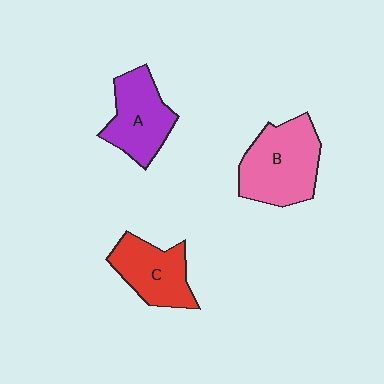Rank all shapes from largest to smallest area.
From largest to smallest: B (pink), A (purple), C (red).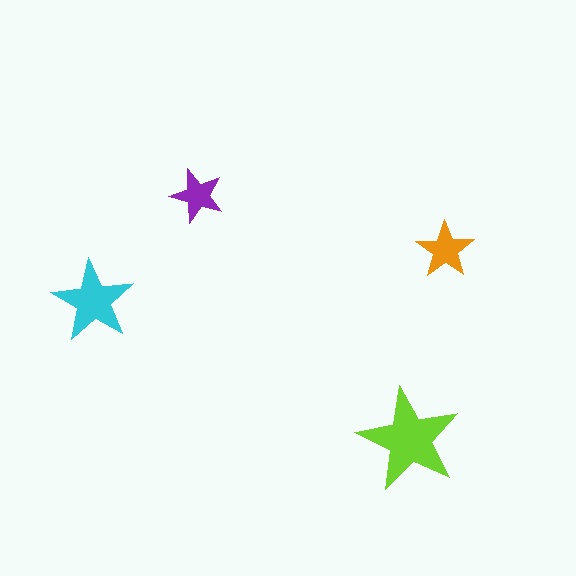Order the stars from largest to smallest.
the lime one, the cyan one, the orange one, the purple one.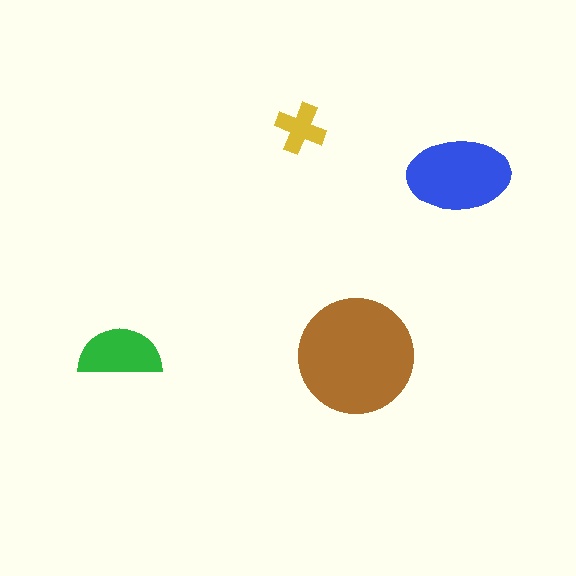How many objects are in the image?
There are 4 objects in the image.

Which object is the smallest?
The yellow cross.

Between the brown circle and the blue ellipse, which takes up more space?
The brown circle.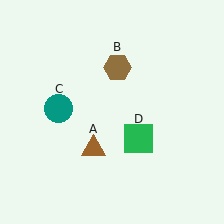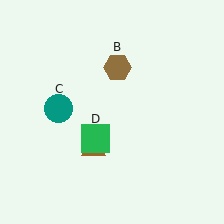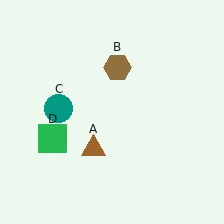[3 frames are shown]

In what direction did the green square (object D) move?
The green square (object D) moved left.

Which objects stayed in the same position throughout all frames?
Brown triangle (object A) and brown hexagon (object B) and teal circle (object C) remained stationary.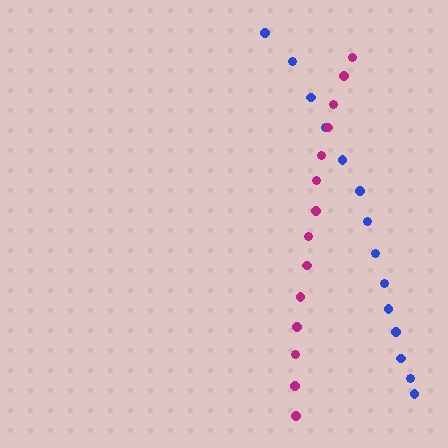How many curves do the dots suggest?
There are 2 distinct paths.